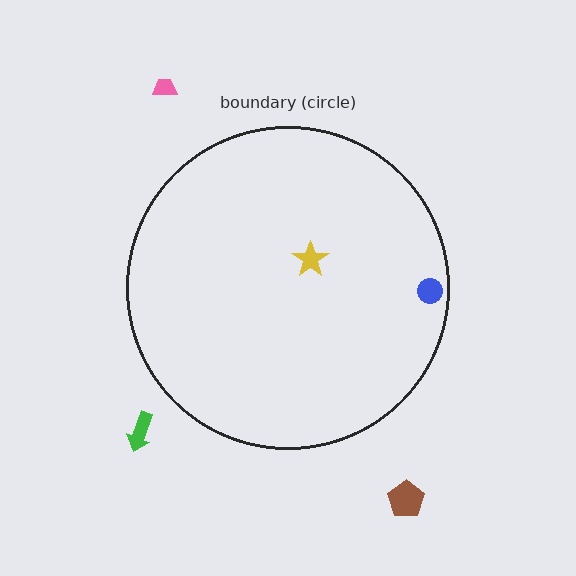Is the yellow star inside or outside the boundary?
Inside.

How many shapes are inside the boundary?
2 inside, 3 outside.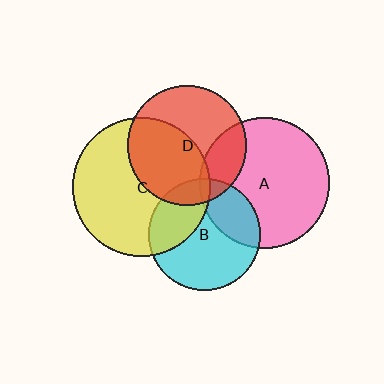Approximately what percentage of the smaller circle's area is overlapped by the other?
Approximately 30%.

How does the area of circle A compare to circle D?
Approximately 1.2 times.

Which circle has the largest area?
Circle C (yellow).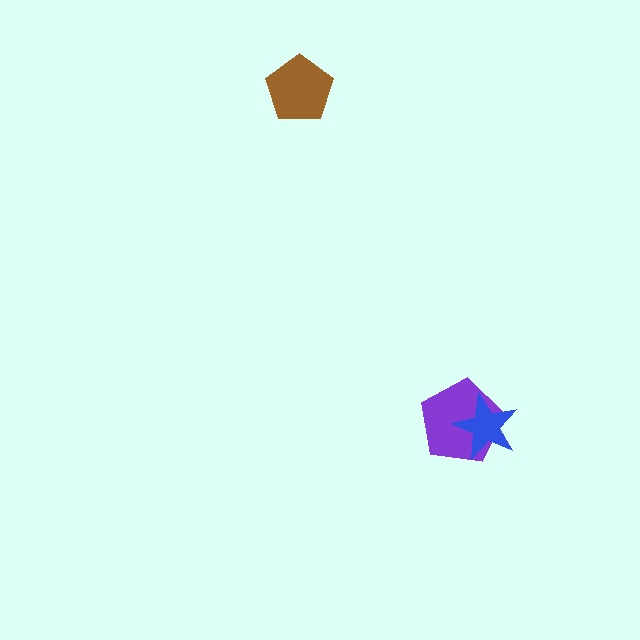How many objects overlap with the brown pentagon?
0 objects overlap with the brown pentagon.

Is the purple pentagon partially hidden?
Yes, it is partially covered by another shape.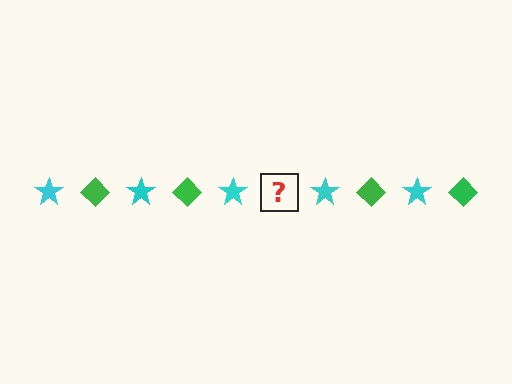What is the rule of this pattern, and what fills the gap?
The rule is that the pattern alternates between cyan star and green diamond. The gap should be filled with a green diamond.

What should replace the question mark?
The question mark should be replaced with a green diamond.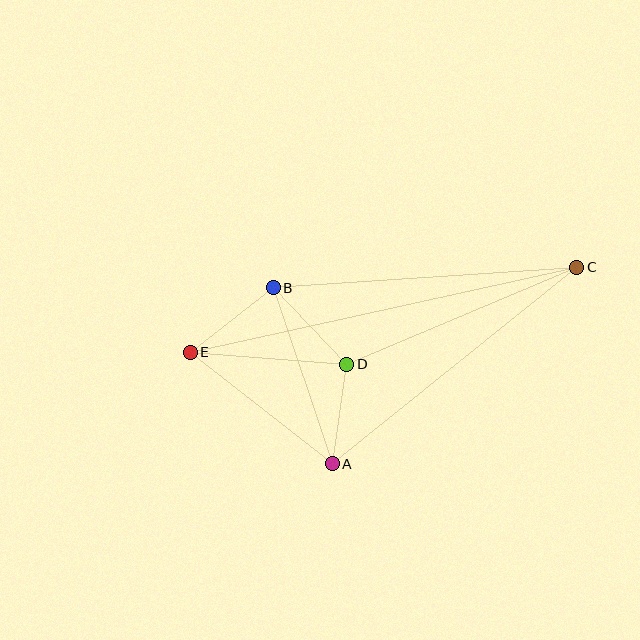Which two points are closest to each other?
Points A and D are closest to each other.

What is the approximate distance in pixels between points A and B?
The distance between A and B is approximately 186 pixels.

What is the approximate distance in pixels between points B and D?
The distance between B and D is approximately 106 pixels.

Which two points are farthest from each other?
Points C and E are farthest from each other.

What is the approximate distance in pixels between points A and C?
The distance between A and C is approximately 313 pixels.